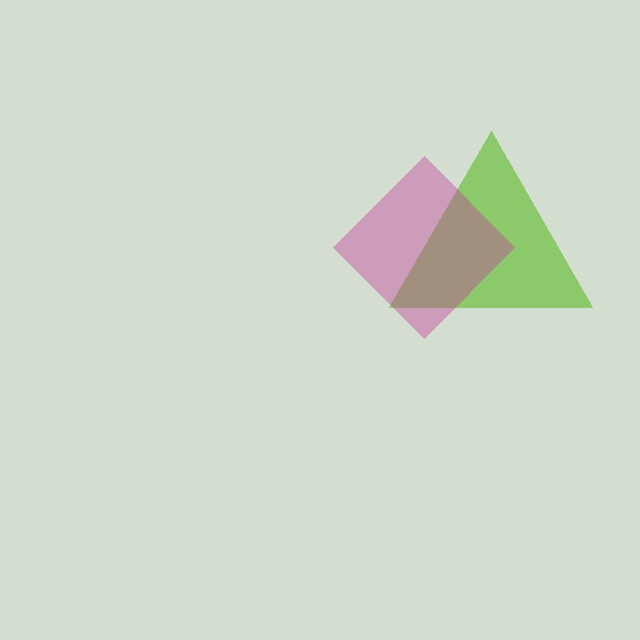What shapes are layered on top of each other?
The layered shapes are: a lime triangle, a magenta diamond.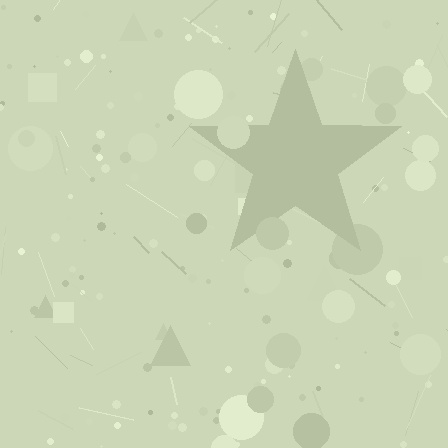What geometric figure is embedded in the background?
A star is embedded in the background.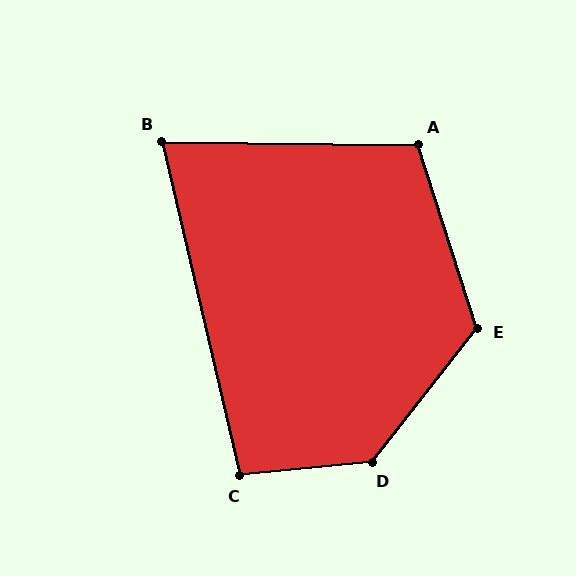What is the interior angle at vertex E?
Approximately 124 degrees (obtuse).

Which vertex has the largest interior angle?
D, at approximately 134 degrees.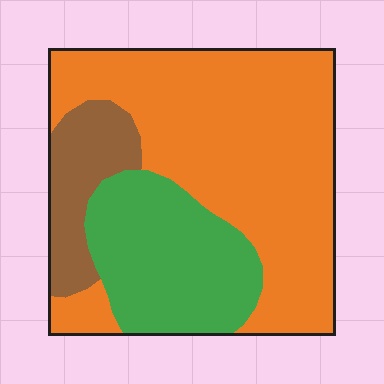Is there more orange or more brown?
Orange.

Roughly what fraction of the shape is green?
Green covers roughly 25% of the shape.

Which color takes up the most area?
Orange, at roughly 60%.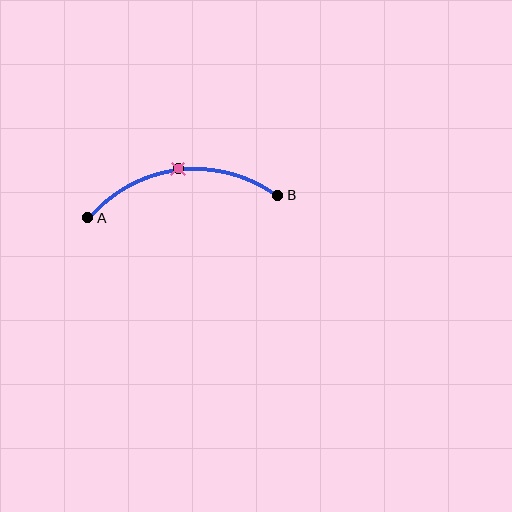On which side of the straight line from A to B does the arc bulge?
The arc bulges above the straight line connecting A and B.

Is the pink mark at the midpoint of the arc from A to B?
Yes. The pink mark lies on the arc at equal arc-length from both A and B — it is the arc midpoint.